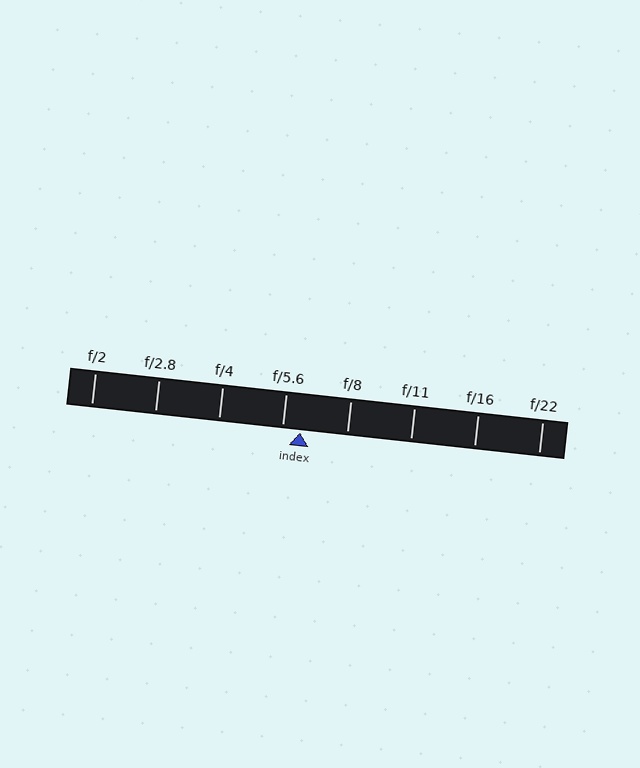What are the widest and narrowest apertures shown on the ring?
The widest aperture shown is f/2 and the narrowest is f/22.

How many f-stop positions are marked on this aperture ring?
There are 8 f-stop positions marked.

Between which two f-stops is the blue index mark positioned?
The index mark is between f/5.6 and f/8.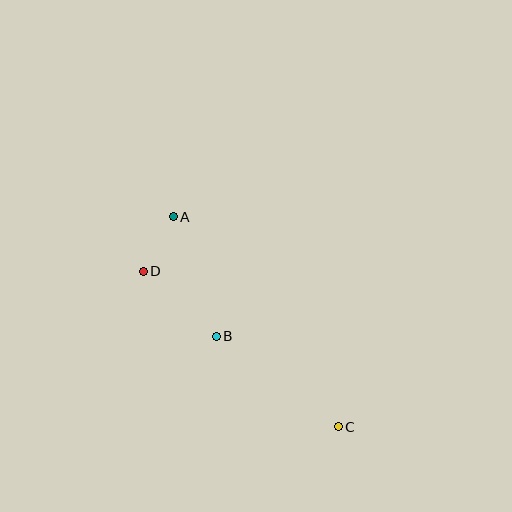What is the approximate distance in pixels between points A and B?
The distance between A and B is approximately 127 pixels.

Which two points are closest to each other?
Points A and D are closest to each other.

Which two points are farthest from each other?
Points A and C are farthest from each other.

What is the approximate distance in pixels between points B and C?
The distance between B and C is approximately 152 pixels.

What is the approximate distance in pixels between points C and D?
The distance between C and D is approximately 249 pixels.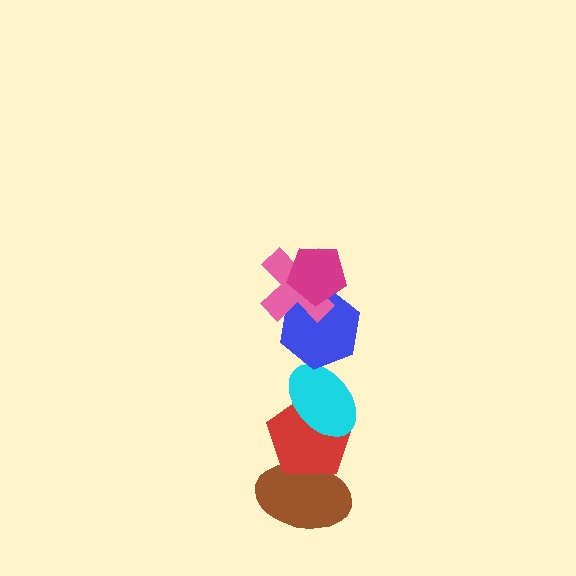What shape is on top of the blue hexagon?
The pink cross is on top of the blue hexagon.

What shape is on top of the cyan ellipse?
The blue hexagon is on top of the cyan ellipse.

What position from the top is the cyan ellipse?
The cyan ellipse is 4th from the top.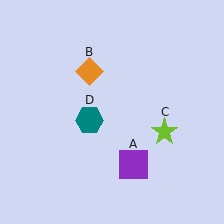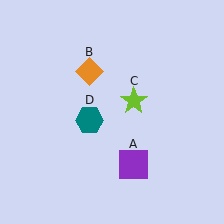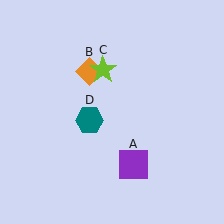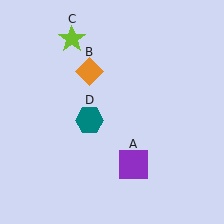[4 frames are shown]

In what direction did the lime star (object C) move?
The lime star (object C) moved up and to the left.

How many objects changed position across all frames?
1 object changed position: lime star (object C).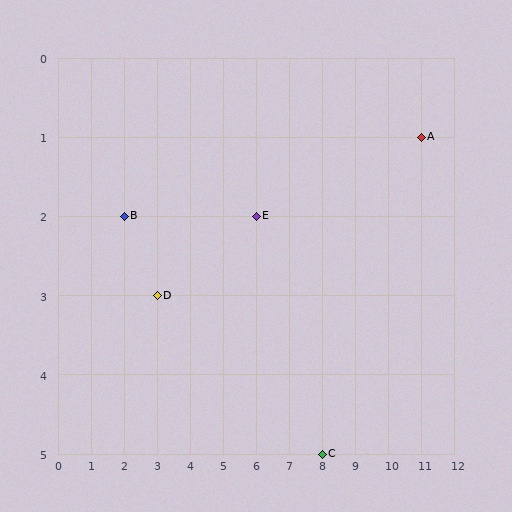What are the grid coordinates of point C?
Point C is at grid coordinates (8, 5).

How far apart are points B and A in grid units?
Points B and A are 9 columns and 1 row apart (about 9.1 grid units diagonally).